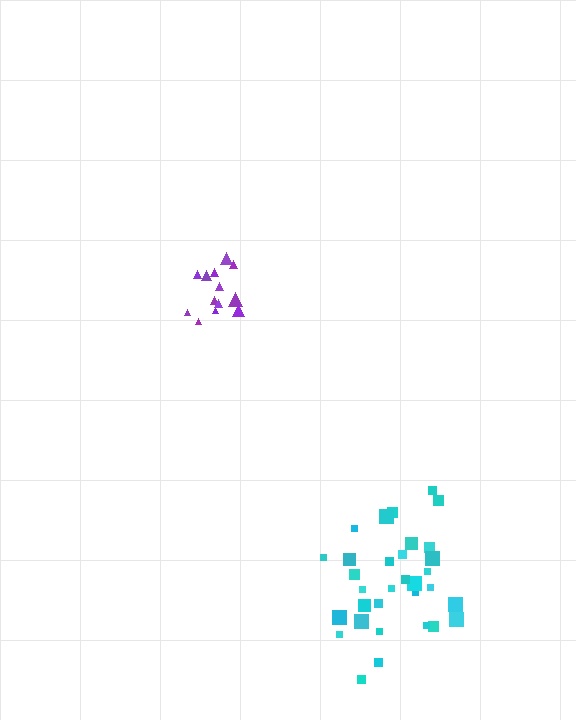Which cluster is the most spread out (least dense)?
Cyan.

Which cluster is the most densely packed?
Purple.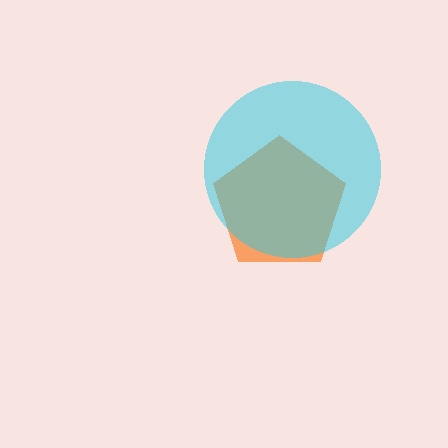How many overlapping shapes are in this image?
There are 2 overlapping shapes in the image.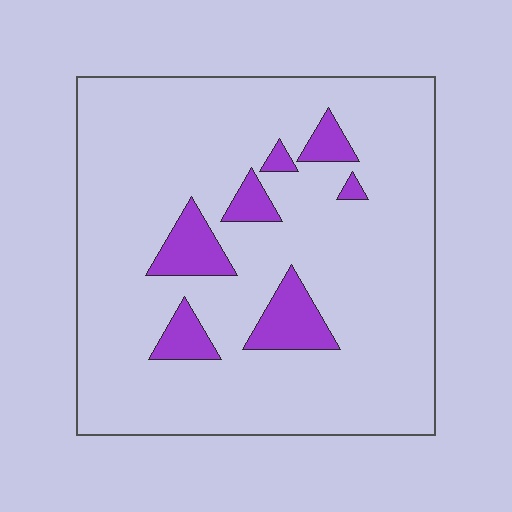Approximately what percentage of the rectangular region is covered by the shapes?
Approximately 10%.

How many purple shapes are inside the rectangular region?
7.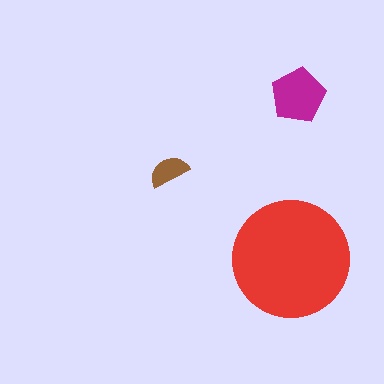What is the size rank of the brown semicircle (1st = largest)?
3rd.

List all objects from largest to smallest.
The red circle, the magenta pentagon, the brown semicircle.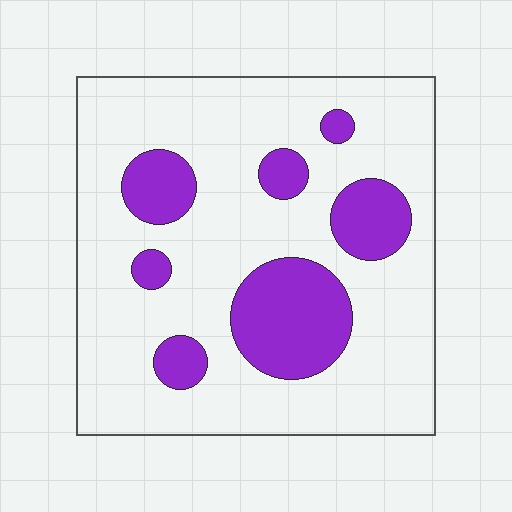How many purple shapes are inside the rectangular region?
7.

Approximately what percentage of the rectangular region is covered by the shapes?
Approximately 20%.